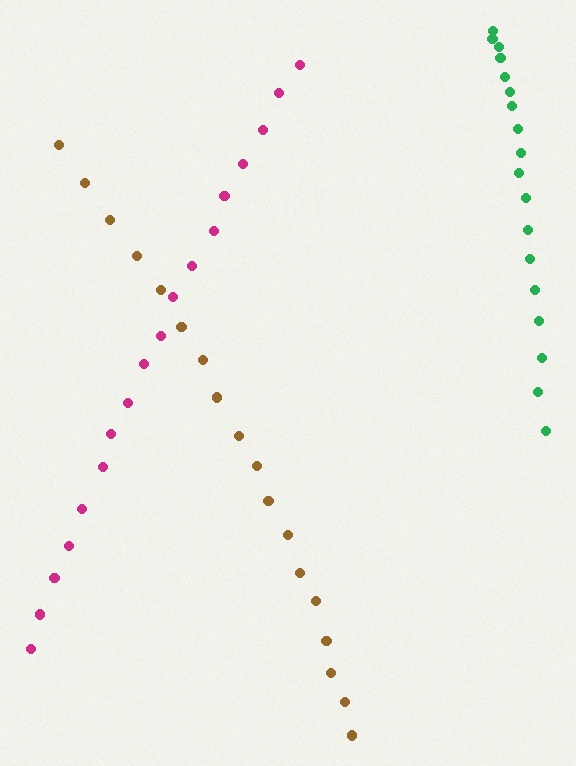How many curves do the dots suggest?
There are 3 distinct paths.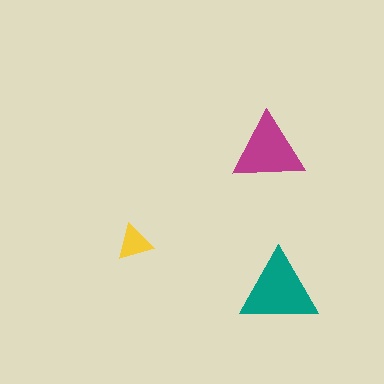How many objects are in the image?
There are 3 objects in the image.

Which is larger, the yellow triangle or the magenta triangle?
The magenta one.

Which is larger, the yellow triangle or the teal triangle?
The teal one.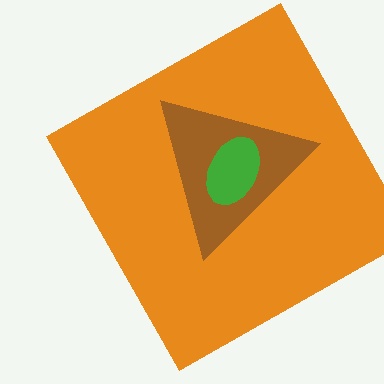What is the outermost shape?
The orange square.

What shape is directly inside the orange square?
The brown triangle.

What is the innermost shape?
The green ellipse.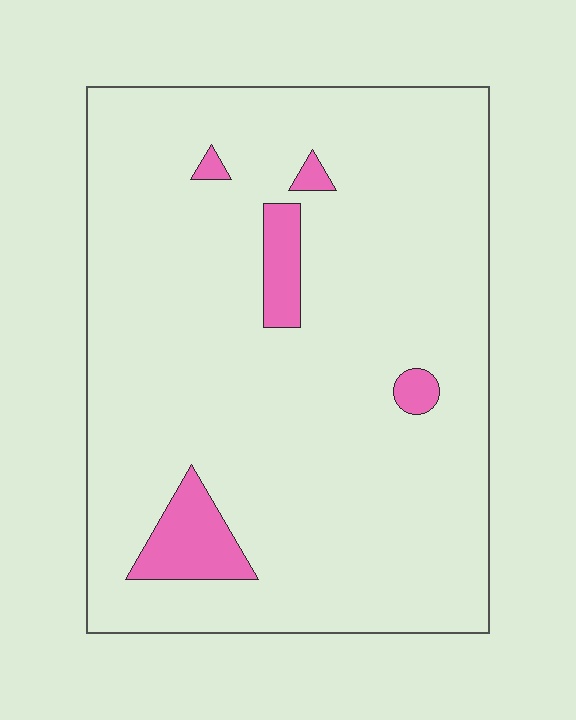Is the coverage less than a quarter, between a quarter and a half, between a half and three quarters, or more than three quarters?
Less than a quarter.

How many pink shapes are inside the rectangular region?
5.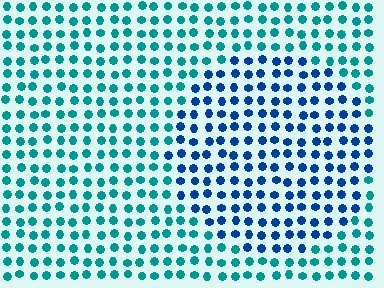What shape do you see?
I see a circle.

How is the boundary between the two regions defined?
The boundary is defined purely by a slight shift in hue (about 38 degrees). Spacing, size, and orientation are identical on both sides.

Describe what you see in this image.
The image is filled with small teal elements in a uniform arrangement. A circle-shaped region is visible where the elements are tinted to a slightly different hue, forming a subtle color boundary.